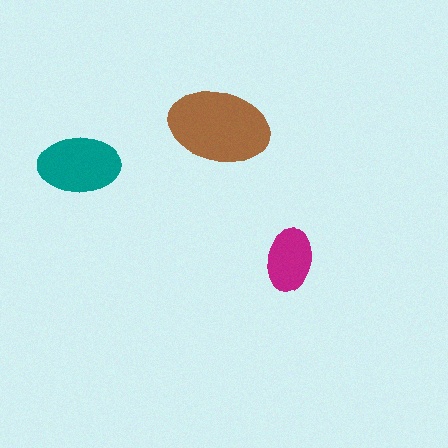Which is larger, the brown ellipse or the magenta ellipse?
The brown one.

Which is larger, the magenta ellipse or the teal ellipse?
The teal one.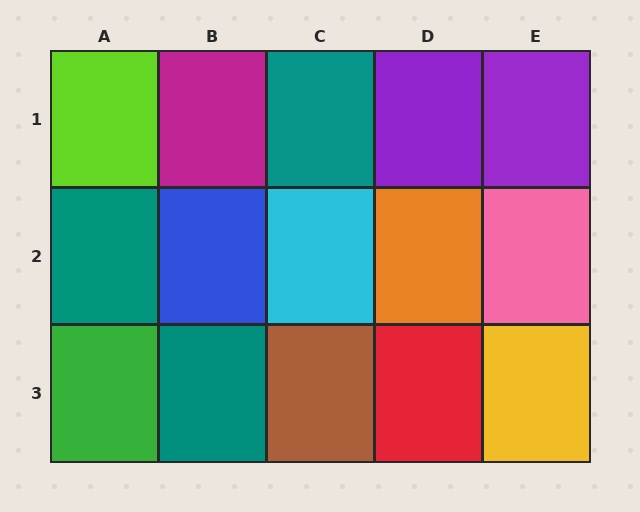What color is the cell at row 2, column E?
Pink.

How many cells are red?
1 cell is red.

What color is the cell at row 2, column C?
Cyan.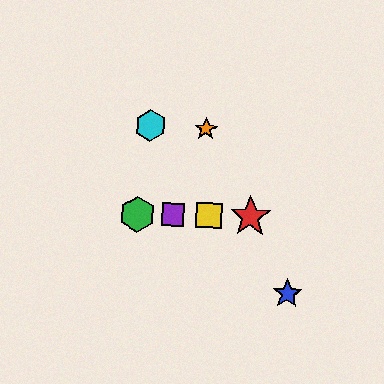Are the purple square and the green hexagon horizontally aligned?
Yes, both are at y≈215.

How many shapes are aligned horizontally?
4 shapes (the red star, the green hexagon, the yellow square, the purple square) are aligned horizontally.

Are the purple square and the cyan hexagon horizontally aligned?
No, the purple square is at y≈215 and the cyan hexagon is at y≈126.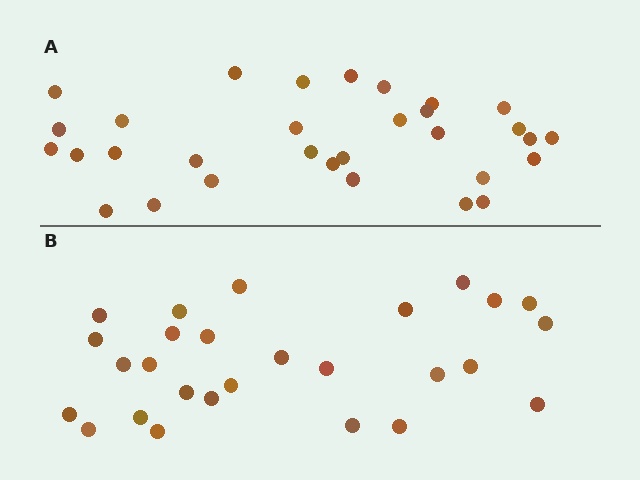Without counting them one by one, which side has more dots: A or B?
Region A (the top region) has more dots.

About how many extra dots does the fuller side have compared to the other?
Region A has about 4 more dots than region B.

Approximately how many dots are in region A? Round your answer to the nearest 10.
About 30 dots. (The exact count is 31, which rounds to 30.)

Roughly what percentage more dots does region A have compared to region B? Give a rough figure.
About 15% more.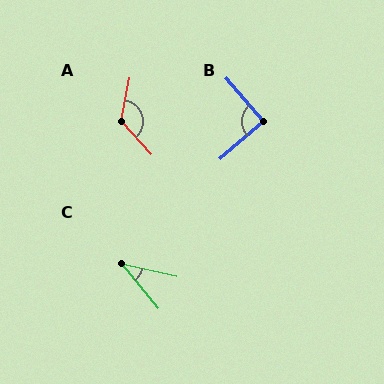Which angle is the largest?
A, at approximately 126 degrees.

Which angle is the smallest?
C, at approximately 38 degrees.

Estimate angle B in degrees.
Approximately 91 degrees.